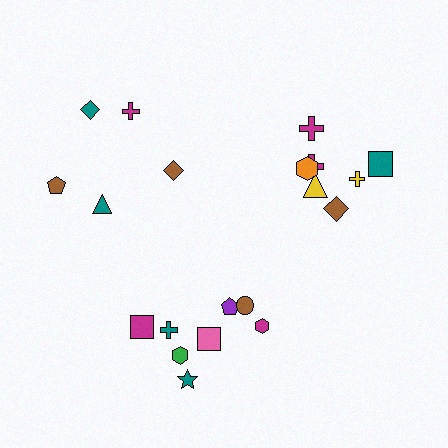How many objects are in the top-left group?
There are 5 objects.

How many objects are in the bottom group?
There are 8 objects.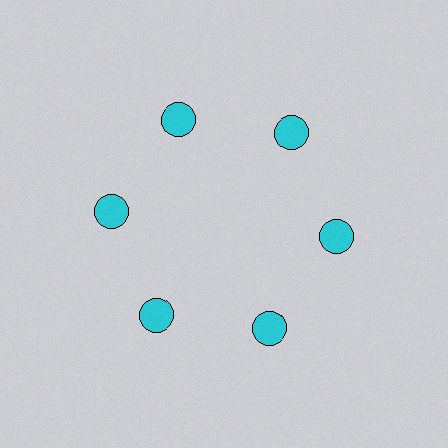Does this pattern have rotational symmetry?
Yes, this pattern has 6-fold rotational symmetry. It looks the same after rotating 60 degrees around the center.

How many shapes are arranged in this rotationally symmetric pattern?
There are 6 shapes, arranged in 6 groups of 1.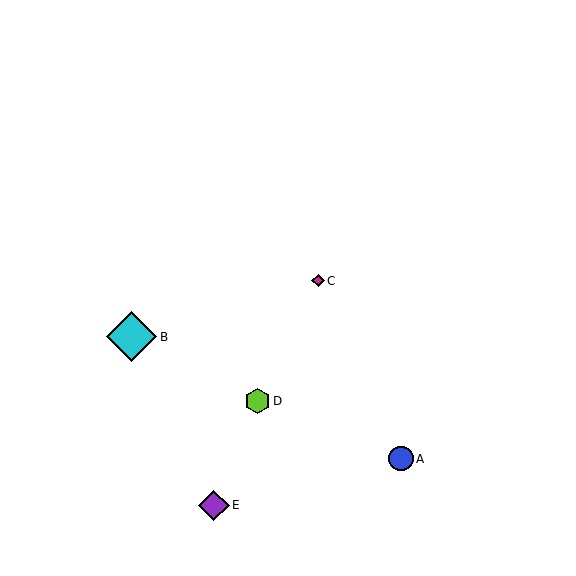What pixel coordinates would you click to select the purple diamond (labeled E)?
Click at (214, 506) to select the purple diamond E.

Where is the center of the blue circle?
The center of the blue circle is at (401, 459).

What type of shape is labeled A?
Shape A is a blue circle.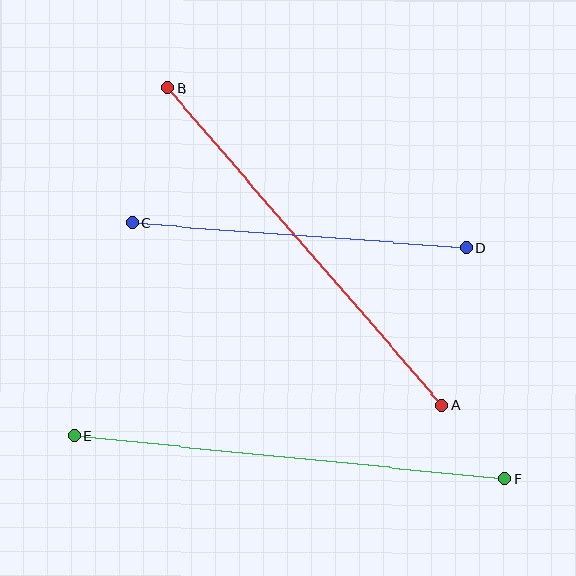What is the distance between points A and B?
The distance is approximately 419 pixels.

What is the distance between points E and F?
The distance is approximately 432 pixels.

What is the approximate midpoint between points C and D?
The midpoint is at approximately (299, 235) pixels.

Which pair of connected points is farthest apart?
Points E and F are farthest apart.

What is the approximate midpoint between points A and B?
The midpoint is at approximately (305, 247) pixels.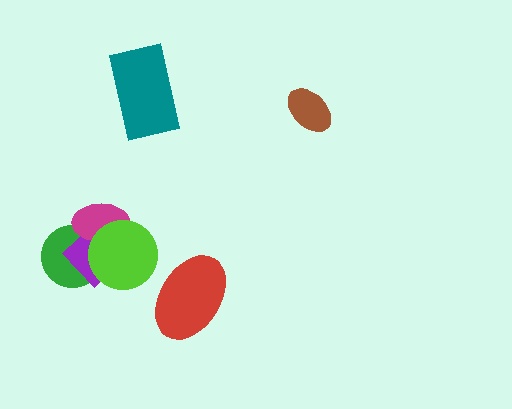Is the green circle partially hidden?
Yes, it is partially covered by another shape.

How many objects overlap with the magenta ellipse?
3 objects overlap with the magenta ellipse.